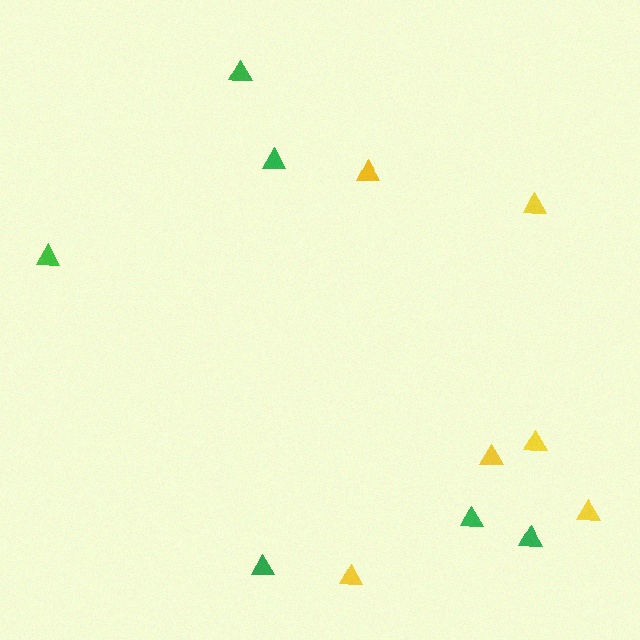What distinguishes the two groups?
There are 2 groups: one group of green triangles (6) and one group of yellow triangles (6).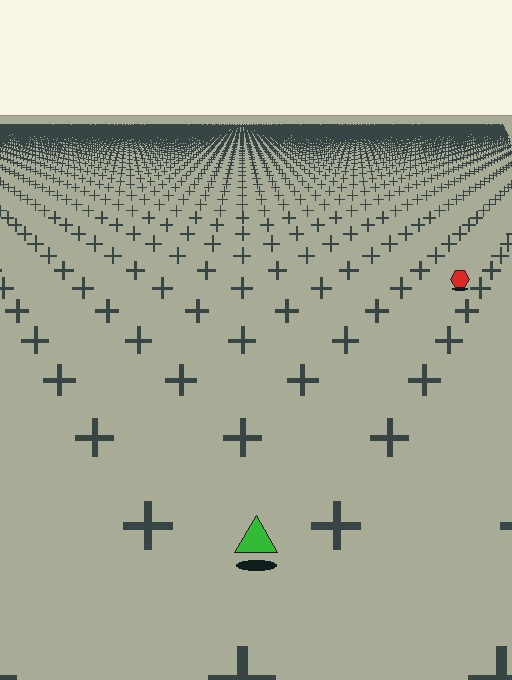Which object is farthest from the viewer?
The red hexagon is farthest from the viewer. It appears smaller and the ground texture around it is denser.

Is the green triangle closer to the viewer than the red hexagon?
Yes. The green triangle is closer — you can tell from the texture gradient: the ground texture is coarser near it.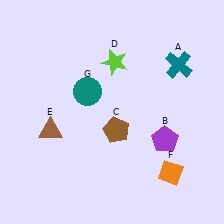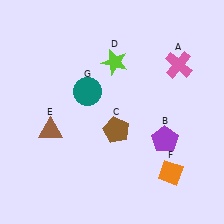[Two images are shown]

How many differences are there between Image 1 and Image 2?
There is 1 difference between the two images.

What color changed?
The cross (A) changed from teal in Image 1 to pink in Image 2.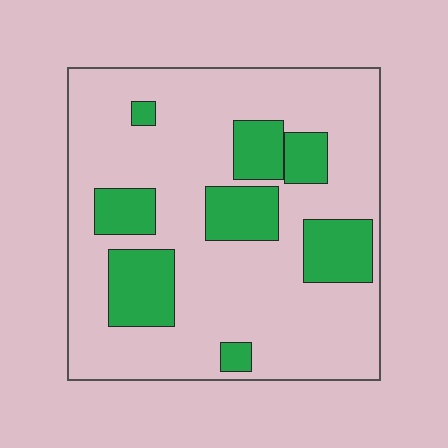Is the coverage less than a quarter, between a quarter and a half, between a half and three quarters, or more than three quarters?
Less than a quarter.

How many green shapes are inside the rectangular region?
8.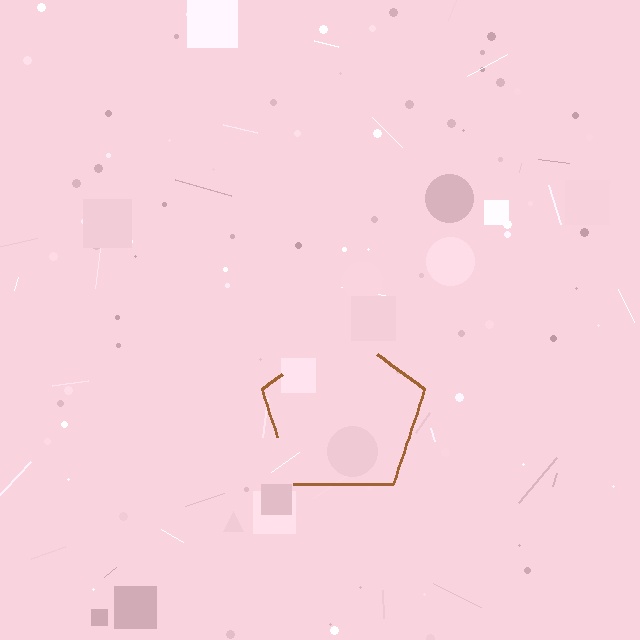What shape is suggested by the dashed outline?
The dashed outline suggests a pentagon.